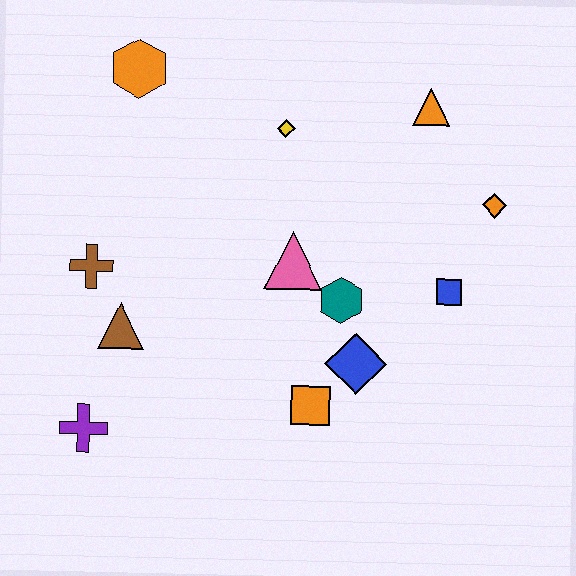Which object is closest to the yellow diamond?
The pink triangle is closest to the yellow diamond.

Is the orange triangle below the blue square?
No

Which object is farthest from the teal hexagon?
The orange hexagon is farthest from the teal hexagon.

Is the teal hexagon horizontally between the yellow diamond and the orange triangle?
Yes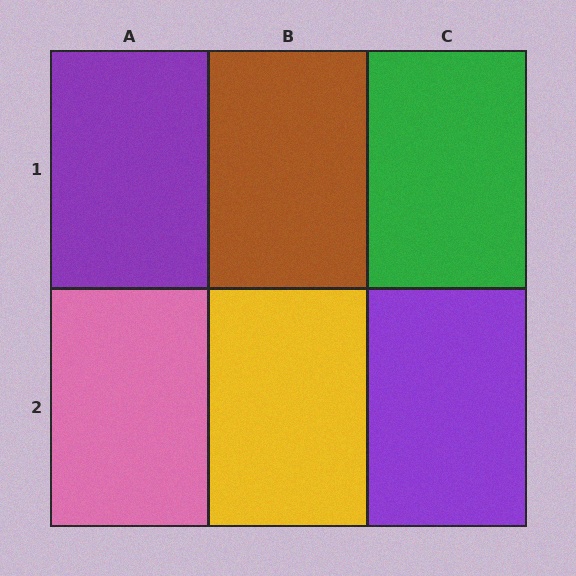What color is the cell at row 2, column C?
Purple.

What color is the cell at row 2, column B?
Yellow.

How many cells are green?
1 cell is green.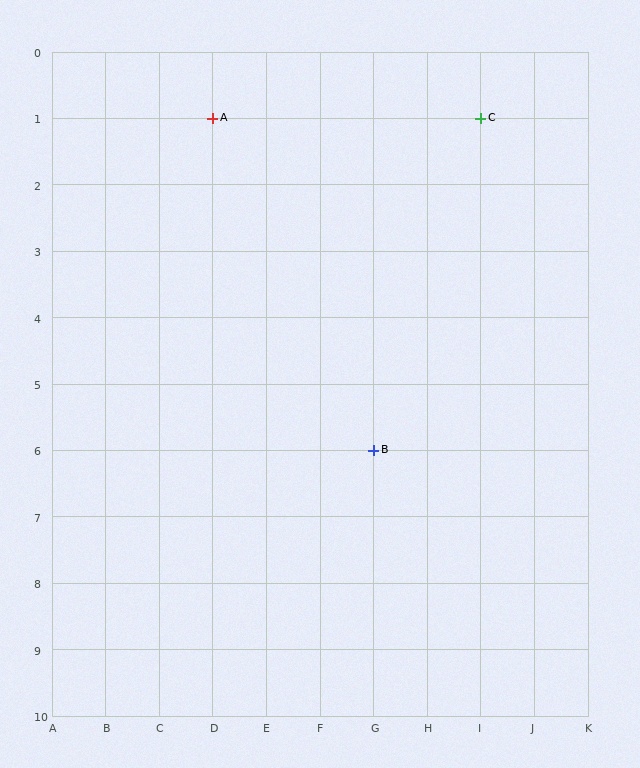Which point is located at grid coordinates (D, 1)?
Point A is at (D, 1).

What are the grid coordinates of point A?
Point A is at grid coordinates (D, 1).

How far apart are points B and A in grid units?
Points B and A are 3 columns and 5 rows apart (about 5.8 grid units diagonally).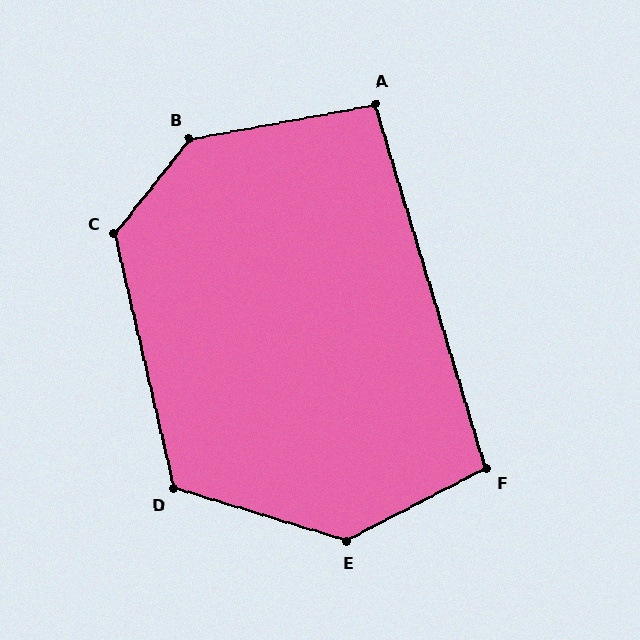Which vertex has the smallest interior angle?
A, at approximately 96 degrees.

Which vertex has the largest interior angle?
B, at approximately 139 degrees.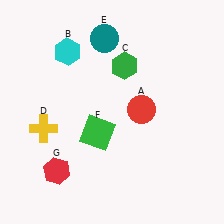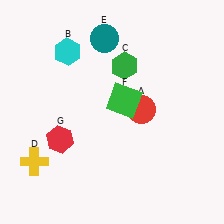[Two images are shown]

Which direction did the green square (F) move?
The green square (F) moved up.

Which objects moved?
The objects that moved are: the yellow cross (D), the green square (F), the red hexagon (G).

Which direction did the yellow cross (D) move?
The yellow cross (D) moved down.